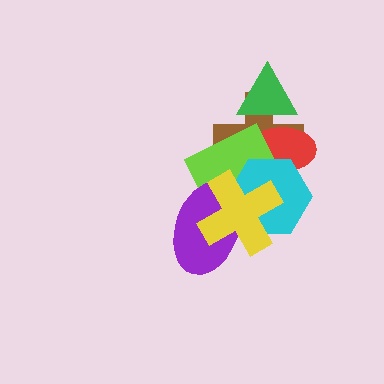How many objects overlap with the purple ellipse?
3 objects overlap with the purple ellipse.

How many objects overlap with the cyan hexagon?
5 objects overlap with the cyan hexagon.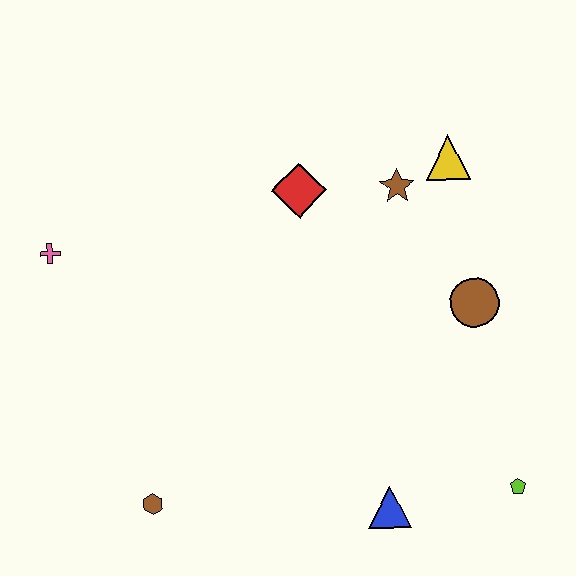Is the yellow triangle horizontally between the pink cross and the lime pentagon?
Yes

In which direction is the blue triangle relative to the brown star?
The blue triangle is below the brown star.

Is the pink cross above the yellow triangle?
No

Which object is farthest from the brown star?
The brown hexagon is farthest from the brown star.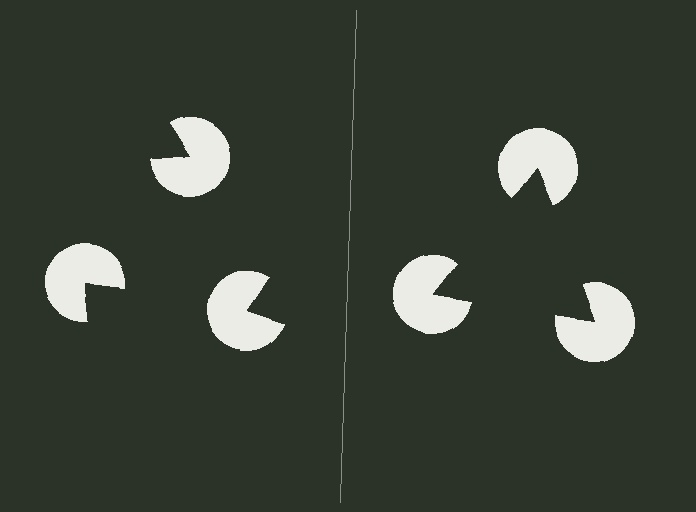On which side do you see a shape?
An illusory triangle appears on the right side. On the left side the wedge cuts are rotated, so no coherent shape forms.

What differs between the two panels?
The pac-man discs are positioned identically on both sides; only the wedge orientations differ. On the right they align to a triangle; on the left they are misaligned.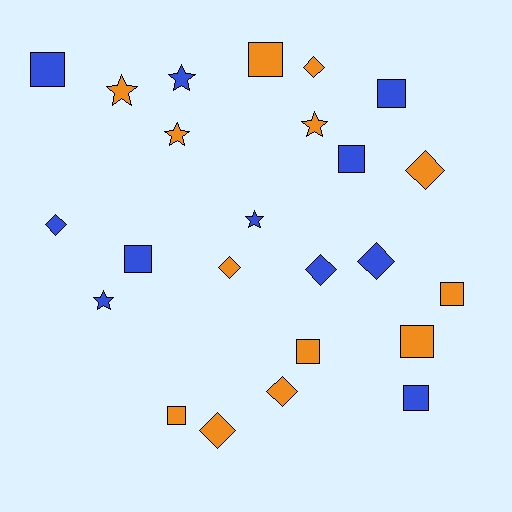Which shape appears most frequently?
Square, with 10 objects.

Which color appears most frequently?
Orange, with 13 objects.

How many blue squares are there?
There are 5 blue squares.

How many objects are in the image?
There are 24 objects.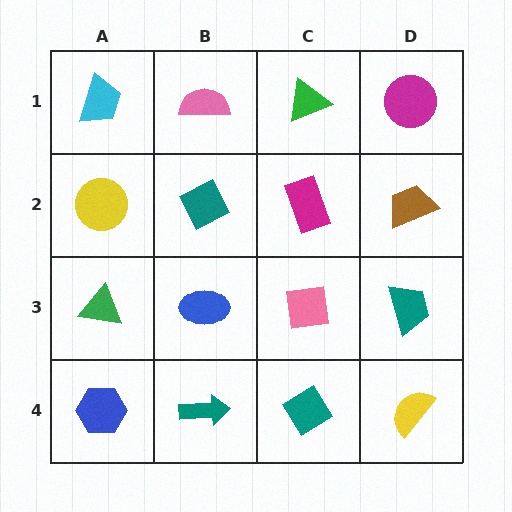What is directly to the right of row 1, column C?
A magenta circle.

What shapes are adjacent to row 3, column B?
A teal diamond (row 2, column B), a teal arrow (row 4, column B), a green triangle (row 3, column A), a pink square (row 3, column C).